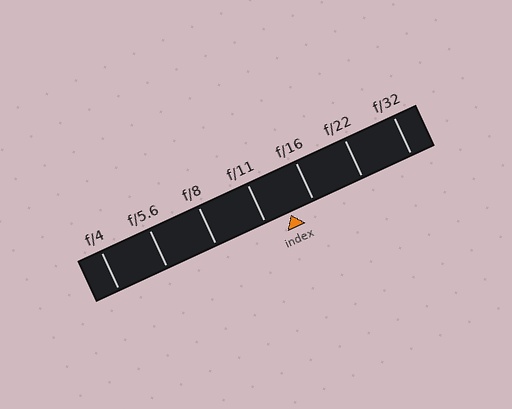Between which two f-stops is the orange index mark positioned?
The index mark is between f/11 and f/16.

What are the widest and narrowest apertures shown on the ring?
The widest aperture shown is f/4 and the narrowest is f/32.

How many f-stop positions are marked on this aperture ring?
There are 7 f-stop positions marked.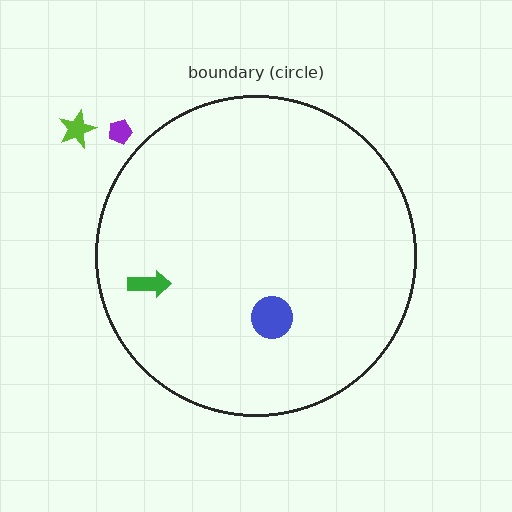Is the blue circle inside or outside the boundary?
Inside.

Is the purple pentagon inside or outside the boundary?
Outside.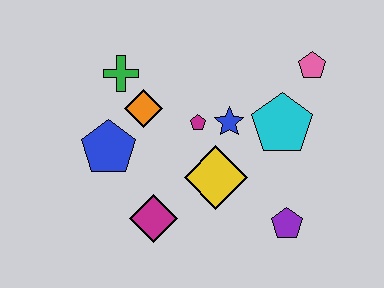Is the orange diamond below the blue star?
No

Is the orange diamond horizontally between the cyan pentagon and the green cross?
Yes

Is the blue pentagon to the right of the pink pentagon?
No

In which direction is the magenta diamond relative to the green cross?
The magenta diamond is below the green cross.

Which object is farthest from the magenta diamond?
The pink pentagon is farthest from the magenta diamond.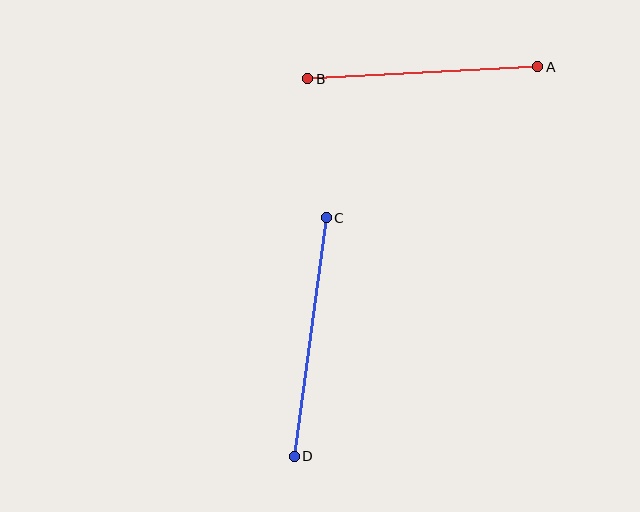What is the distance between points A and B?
The distance is approximately 230 pixels.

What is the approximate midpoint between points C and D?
The midpoint is at approximately (310, 337) pixels.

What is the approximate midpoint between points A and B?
The midpoint is at approximately (423, 73) pixels.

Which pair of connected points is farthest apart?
Points C and D are farthest apart.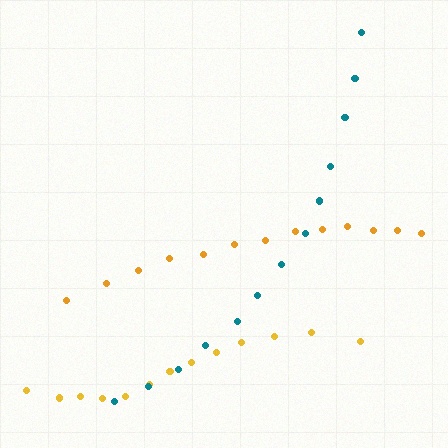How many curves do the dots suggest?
There are 3 distinct paths.